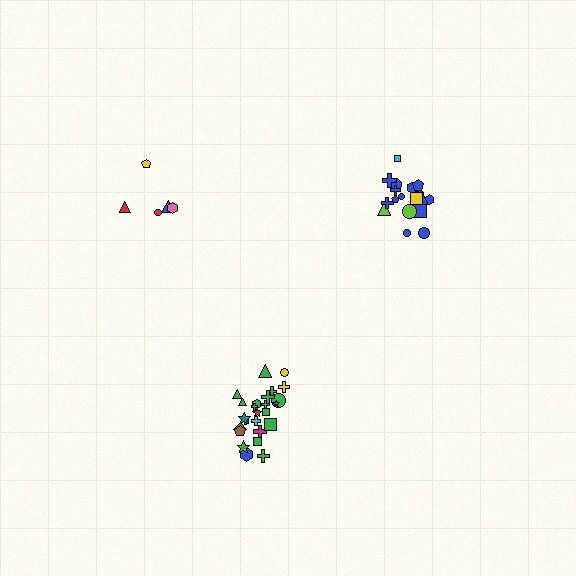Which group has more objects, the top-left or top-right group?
The top-right group.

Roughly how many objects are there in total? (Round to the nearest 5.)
Roughly 50 objects in total.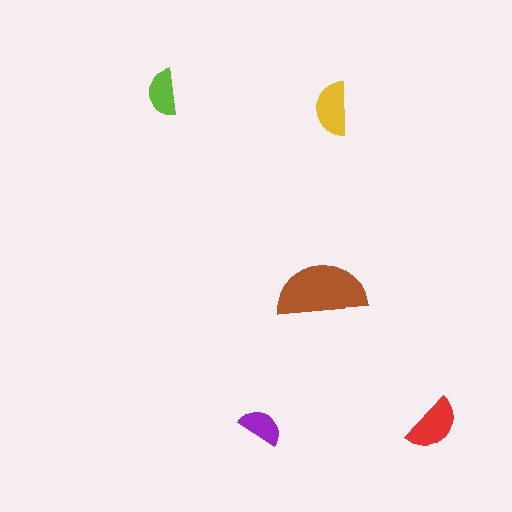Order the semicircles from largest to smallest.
the brown one, the red one, the yellow one, the lime one, the purple one.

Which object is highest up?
The lime semicircle is topmost.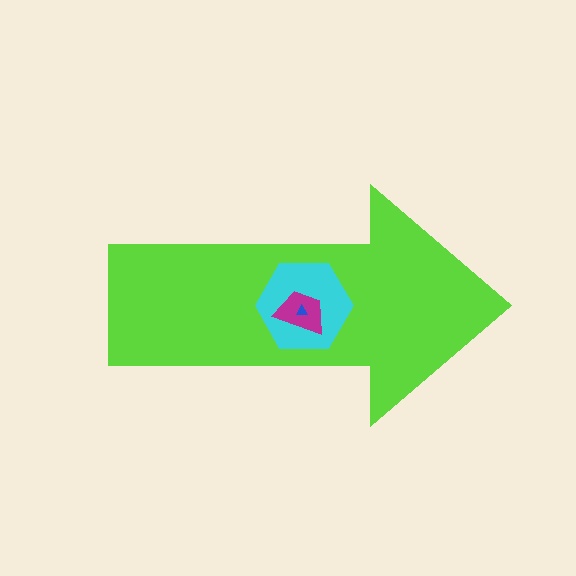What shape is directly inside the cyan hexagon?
The magenta trapezoid.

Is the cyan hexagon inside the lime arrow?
Yes.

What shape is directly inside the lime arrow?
The cyan hexagon.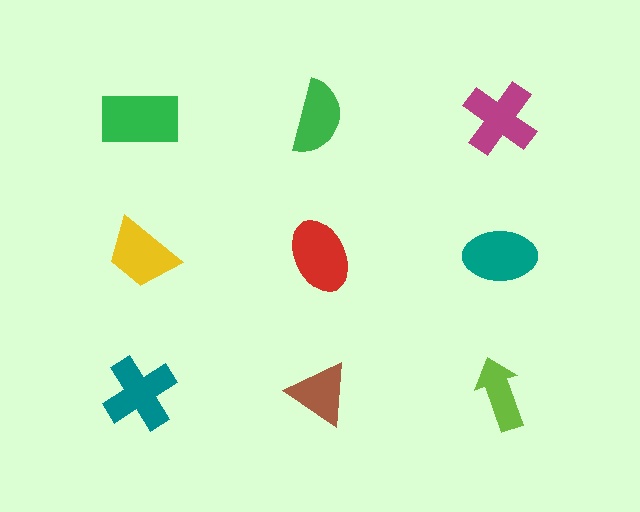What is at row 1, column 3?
A magenta cross.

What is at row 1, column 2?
A green semicircle.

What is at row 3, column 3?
A lime arrow.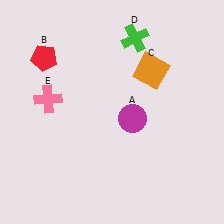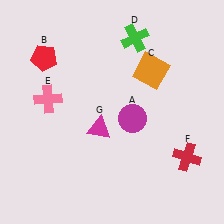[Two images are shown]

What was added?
A red cross (F), a magenta triangle (G) were added in Image 2.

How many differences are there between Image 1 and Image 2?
There are 2 differences between the two images.